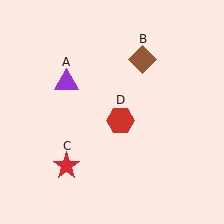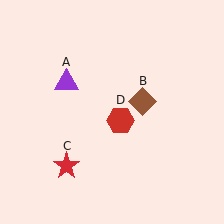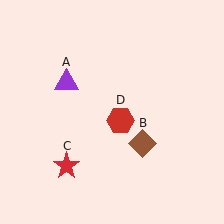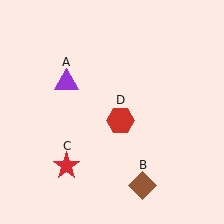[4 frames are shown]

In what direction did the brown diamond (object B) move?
The brown diamond (object B) moved down.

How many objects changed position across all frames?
1 object changed position: brown diamond (object B).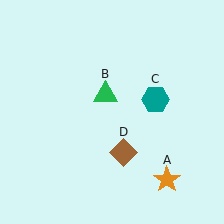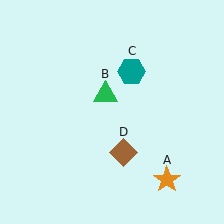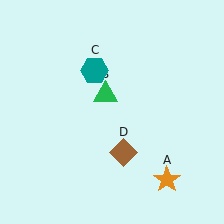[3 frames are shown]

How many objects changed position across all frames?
1 object changed position: teal hexagon (object C).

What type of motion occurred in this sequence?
The teal hexagon (object C) rotated counterclockwise around the center of the scene.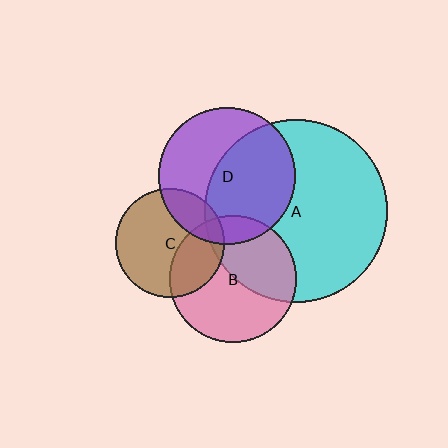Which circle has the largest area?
Circle A (cyan).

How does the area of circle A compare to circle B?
Approximately 2.1 times.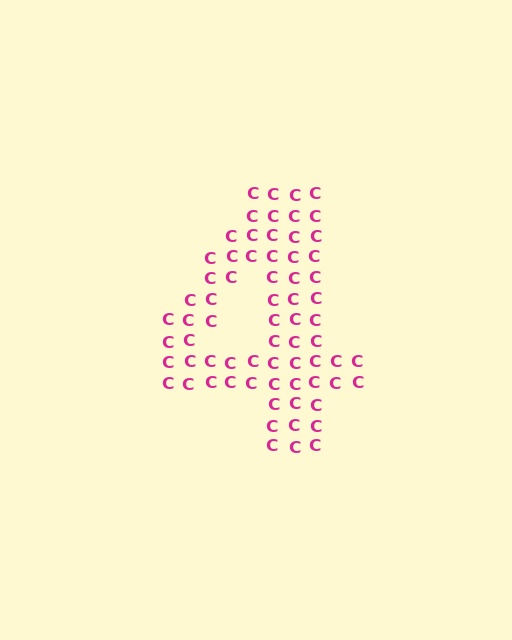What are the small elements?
The small elements are letter C's.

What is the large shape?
The large shape is the digit 4.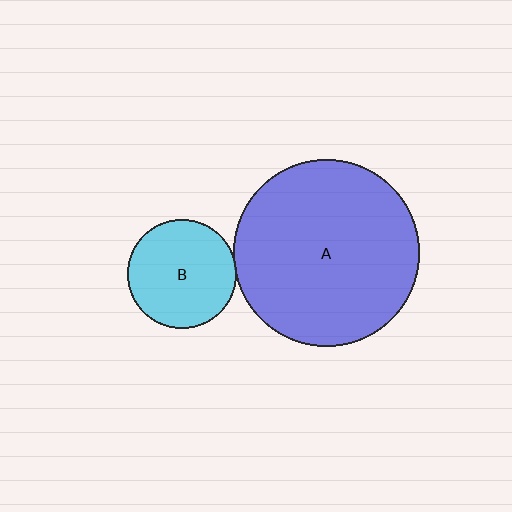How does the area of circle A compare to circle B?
Approximately 3.0 times.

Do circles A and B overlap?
Yes.